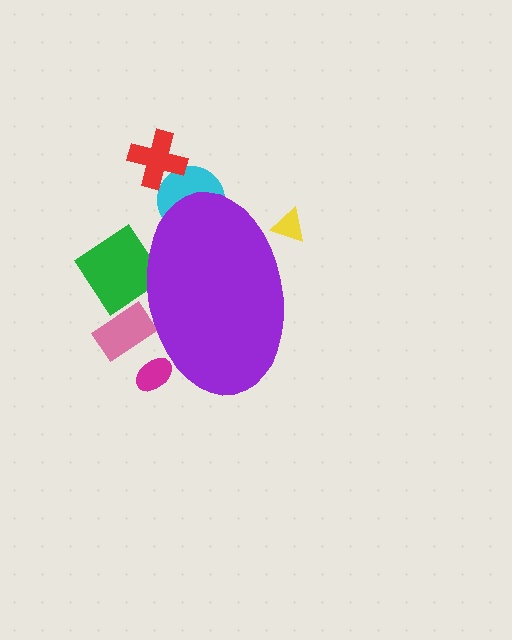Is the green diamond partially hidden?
Yes, the green diamond is partially hidden behind the purple ellipse.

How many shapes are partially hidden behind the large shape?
5 shapes are partially hidden.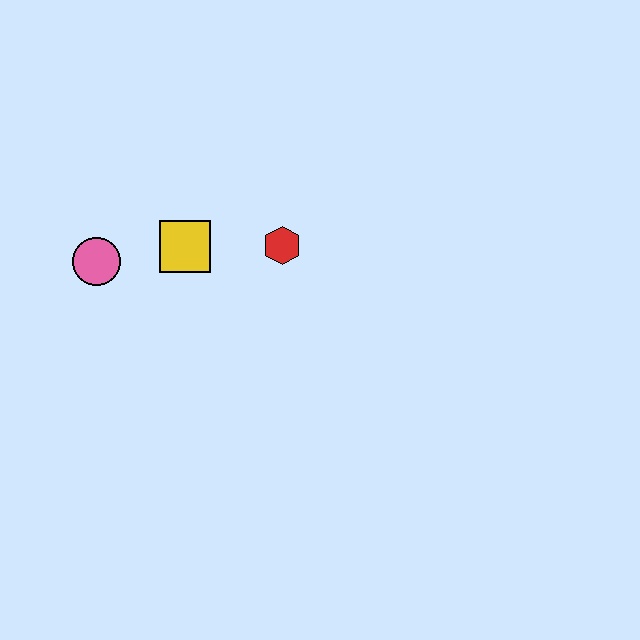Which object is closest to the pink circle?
The yellow square is closest to the pink circle.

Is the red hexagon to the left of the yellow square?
No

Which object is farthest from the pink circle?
The red hexagon is farthest from the pink circle.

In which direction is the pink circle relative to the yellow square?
The pink circle is to the left of the yellow square.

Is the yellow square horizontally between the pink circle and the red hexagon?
Yes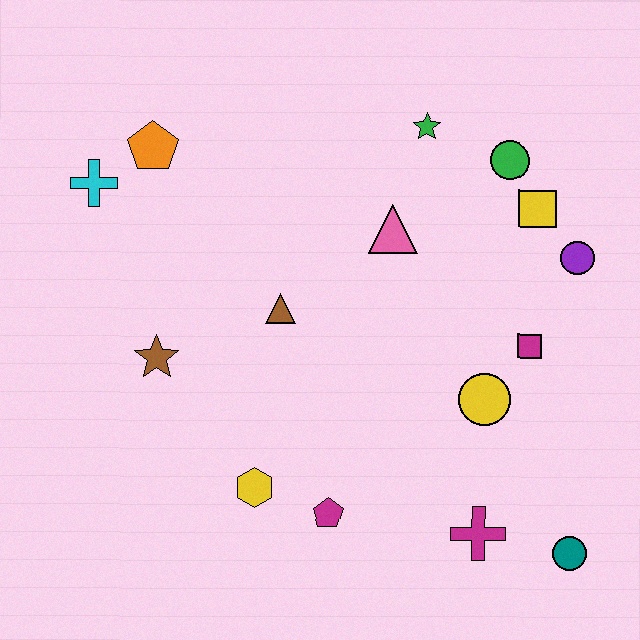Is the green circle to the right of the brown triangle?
Yes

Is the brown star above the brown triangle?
No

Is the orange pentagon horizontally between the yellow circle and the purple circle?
No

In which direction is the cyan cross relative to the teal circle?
The cyan cross is to the left of the teal circle.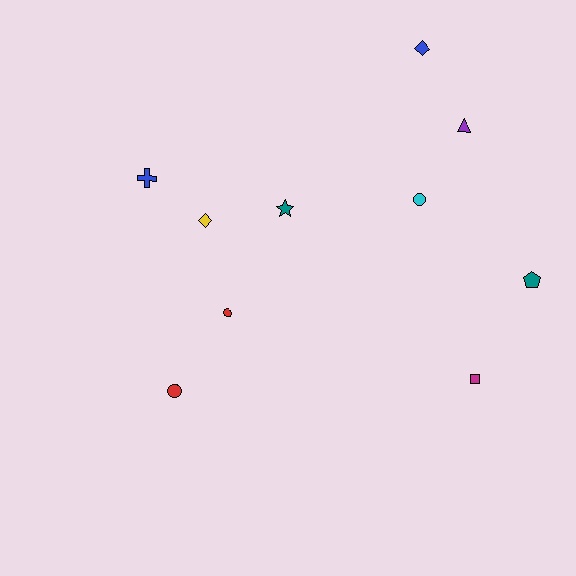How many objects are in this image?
There are 10 objects.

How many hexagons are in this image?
There are no hexagons.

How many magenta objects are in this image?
There is 1 magenta object.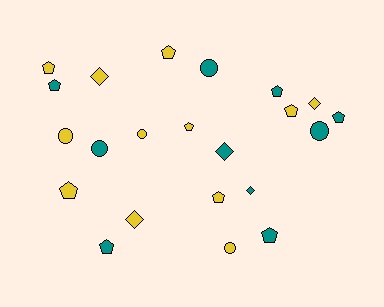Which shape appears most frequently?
Pentagon, with 11 objects.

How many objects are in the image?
There are 22 objects.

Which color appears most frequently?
Yellow, with 12 objects.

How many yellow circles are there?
There are 3 yellow circles.